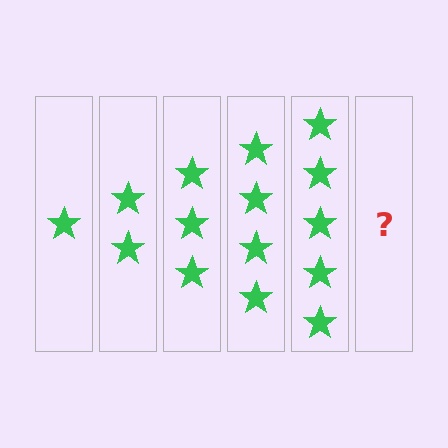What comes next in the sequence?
The next element should be 6 stars.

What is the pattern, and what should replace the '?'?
The pattern is that each step adds one more star. The '?' should be 6 stars.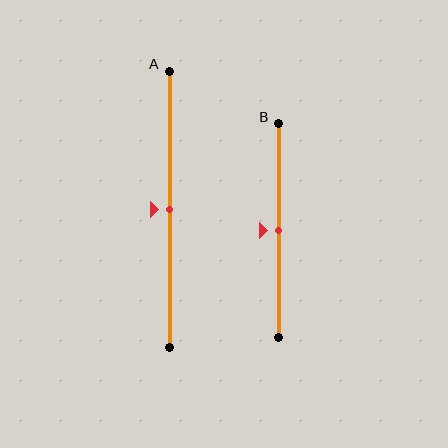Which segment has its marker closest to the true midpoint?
Segment A has its marker closest to the true midpoint.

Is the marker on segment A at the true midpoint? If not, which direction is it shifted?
Yes, the marker on segment A is at the true midpoint.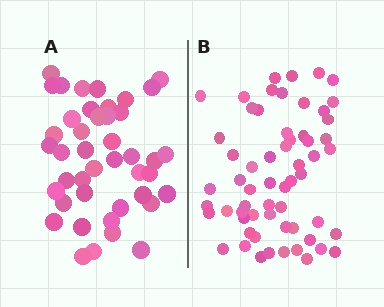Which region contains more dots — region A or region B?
Region B (the right region) has more dots.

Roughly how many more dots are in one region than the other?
Region B has approximately 15 more dots than region A.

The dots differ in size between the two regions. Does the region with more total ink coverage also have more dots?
No. Region A has more total ink coverage because its dots are larger, but region B actually contains more individual dots. Total area can be misleading — the number of items is what matters here.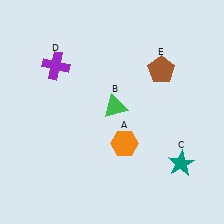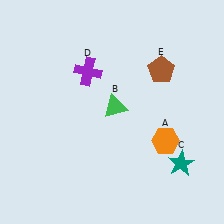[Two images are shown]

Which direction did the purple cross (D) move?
The purple cross (D) moved right.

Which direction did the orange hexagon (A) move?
The orange hexagon (A) moved right.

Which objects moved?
The objects that moved are: the orange hexagon (A), the purple cross (D).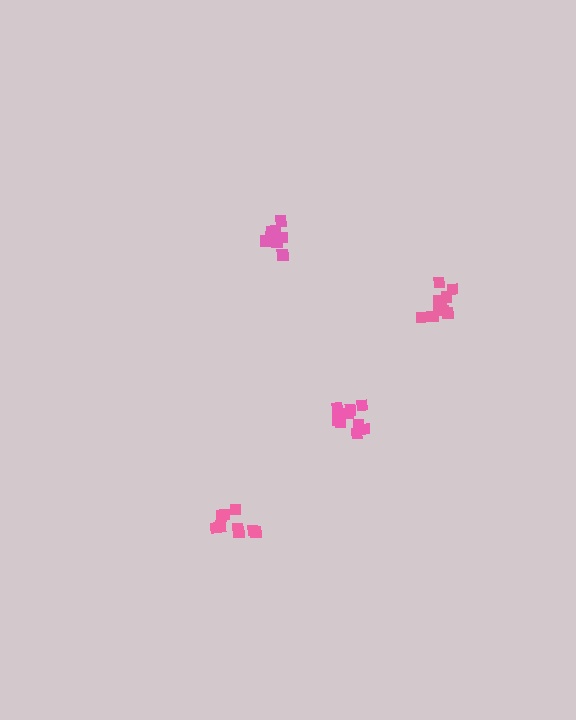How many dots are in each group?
Group 1: 9 dots, Group 2: 8 dots, Group 3: 10 dots, Group 4: 11 dots (38 total).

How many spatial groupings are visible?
There are 4 spatial groupings.